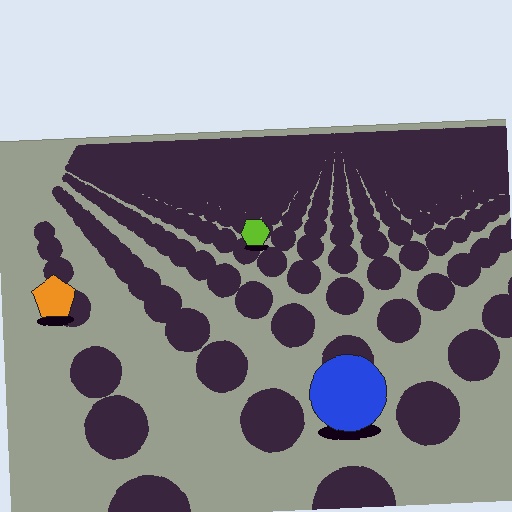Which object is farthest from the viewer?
The lime hexagon is farthest from the viewer. It appears smaller and the ground texture around it is denser.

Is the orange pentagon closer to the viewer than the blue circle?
No. The blue circle is closer — you can tell from the texture gradient: the ground texture is coarser near it.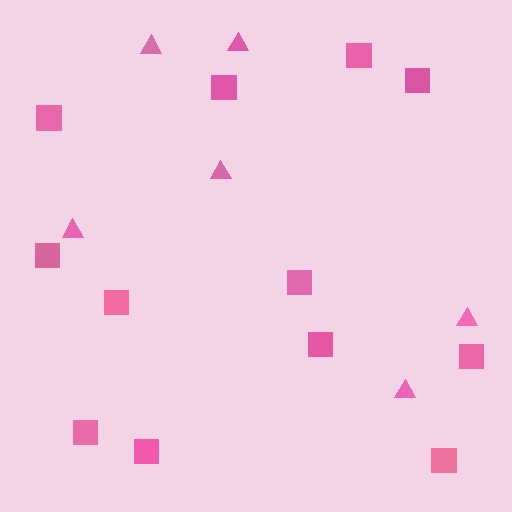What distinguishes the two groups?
There are 2 groups: one group of squares (12) and one group of triangles (6).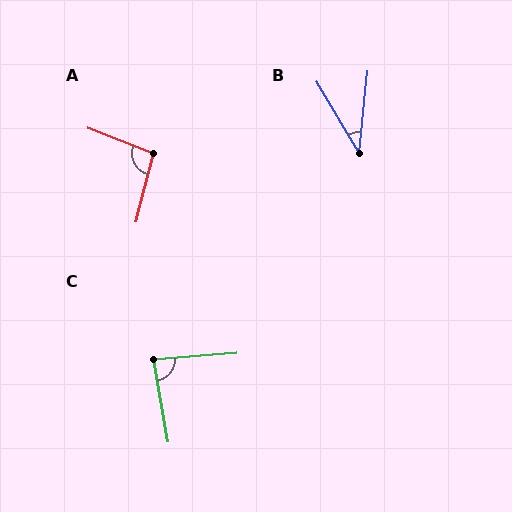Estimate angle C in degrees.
Approximately 84 degrees.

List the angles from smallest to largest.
B (36°), C (84°), A (97°).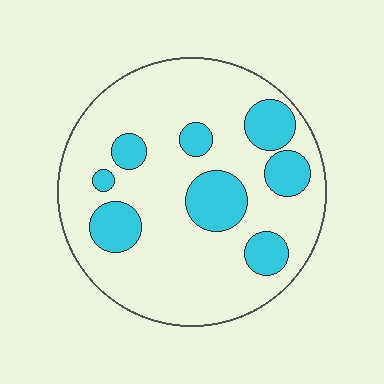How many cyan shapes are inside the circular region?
8.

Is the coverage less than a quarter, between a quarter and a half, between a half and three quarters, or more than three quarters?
Less than a quarter.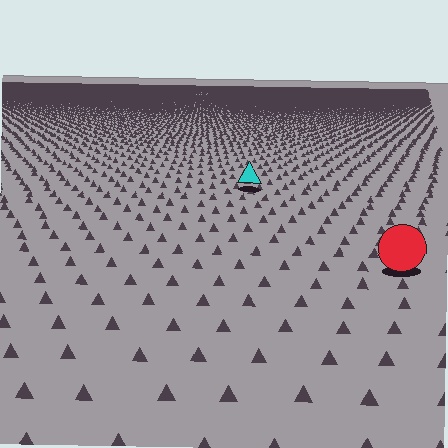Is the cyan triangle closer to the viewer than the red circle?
No. The red circle is closer — you can tell from the texture gradient: the ground texture is coarser near it.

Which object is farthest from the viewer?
The cyan triangle is farthest from the viewer. It appears smaller and the ground texture around it is denser.